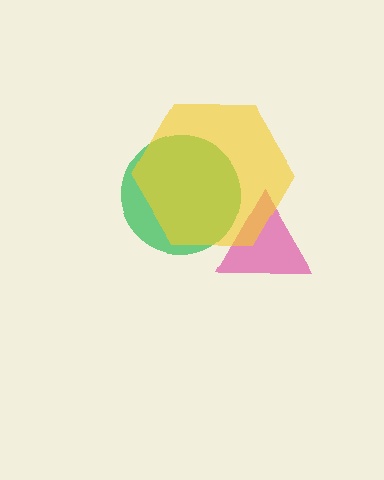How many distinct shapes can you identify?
There are 3 distinct shapes: a green circle, a magenta triangle, a yellow hexagon.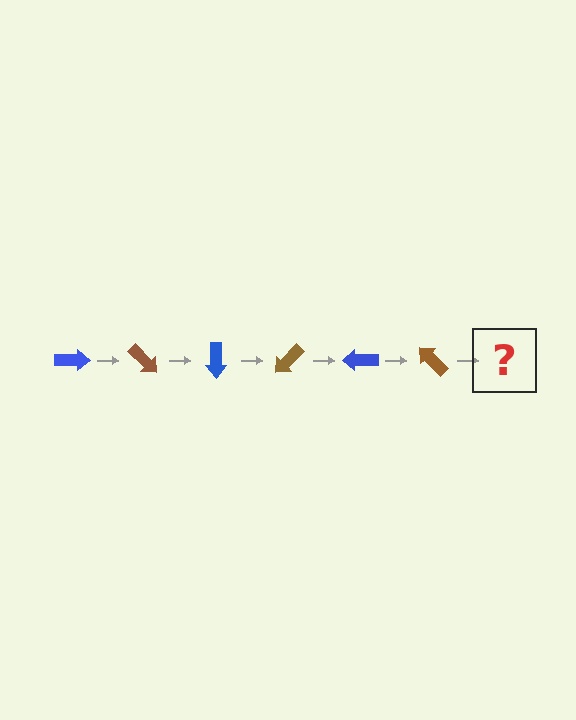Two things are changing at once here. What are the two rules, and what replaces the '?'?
The two rules are that it rotates 45 degrees each step and the color cycles through blue and brown. The '?' should be a blue arrow, rotated 270 degrees from the start.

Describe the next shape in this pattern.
It should be a blue arrow, rotated 270 degrees from the start.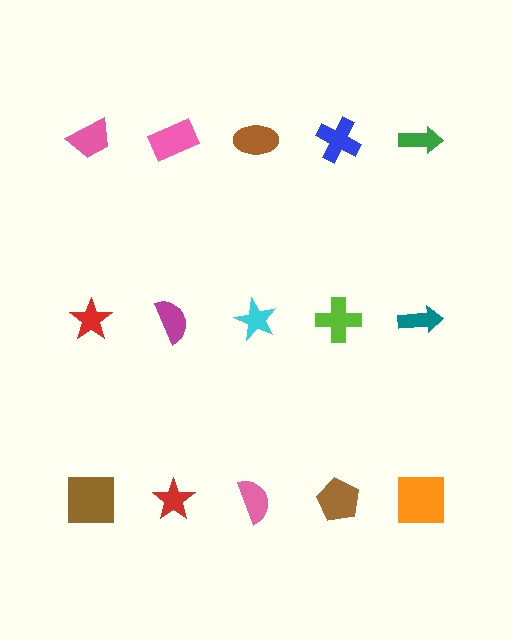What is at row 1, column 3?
A brown ellipse.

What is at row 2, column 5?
A teal arrow.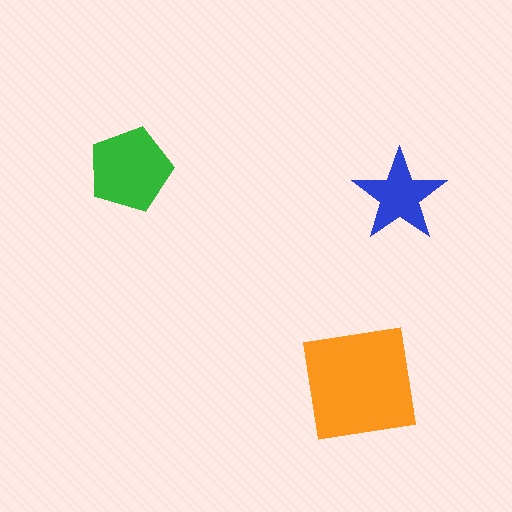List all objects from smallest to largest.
The blue star, the green pentagon, the orange square.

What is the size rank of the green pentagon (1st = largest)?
2nd.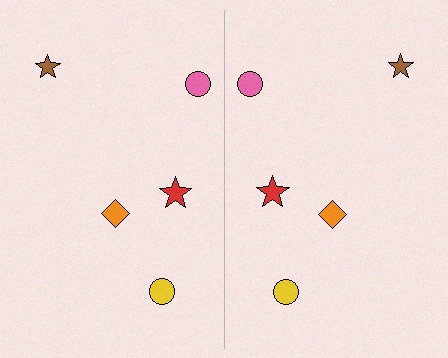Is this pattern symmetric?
Yes, this pattern has bilateral (reflection) symmetry.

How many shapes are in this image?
There are 10 shapes in this image.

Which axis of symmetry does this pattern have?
The pattern has a vertical axis of symmetry running through the center of the image.